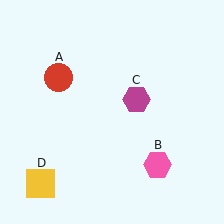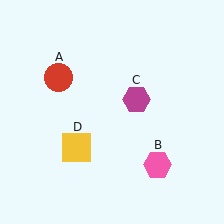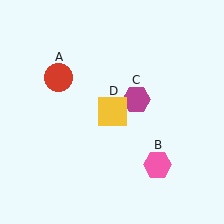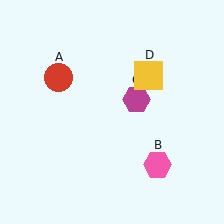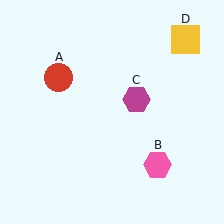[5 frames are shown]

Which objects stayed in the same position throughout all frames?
Red circle (object A) and pink hexagon (object B) and magenta hexagon (object C) remained stationary.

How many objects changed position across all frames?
1 object changed position: yellow square (object D).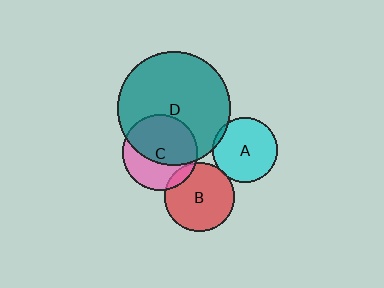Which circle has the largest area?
Circle D (teal).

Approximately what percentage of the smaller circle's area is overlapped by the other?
Approximately 5%.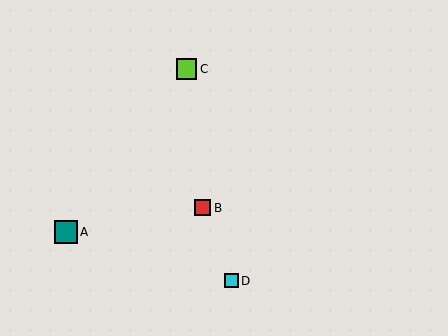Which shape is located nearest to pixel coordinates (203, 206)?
The red square (labeled B) at (202, 208) is nearest to that location.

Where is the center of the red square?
The center of the red square is at (202, 208).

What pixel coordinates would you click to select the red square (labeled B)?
Click at (202, 208) to select the red square B.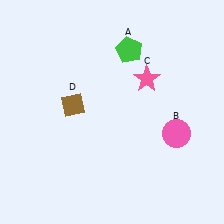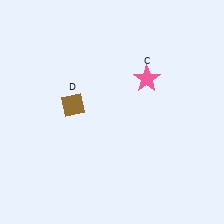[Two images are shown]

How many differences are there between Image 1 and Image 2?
There are 2 differences between the two images.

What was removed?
The pink circle (B), the green pentagon (A) were removed in Image 2.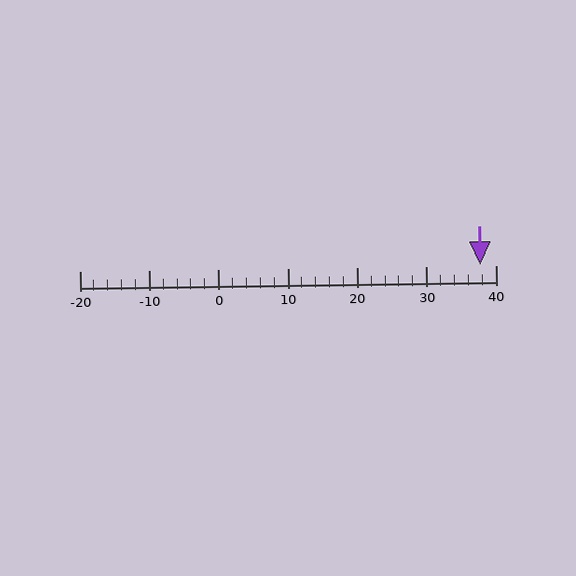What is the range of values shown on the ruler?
The ruler shows values from -20 to 40.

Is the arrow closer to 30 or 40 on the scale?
The arrow is closer to 40.